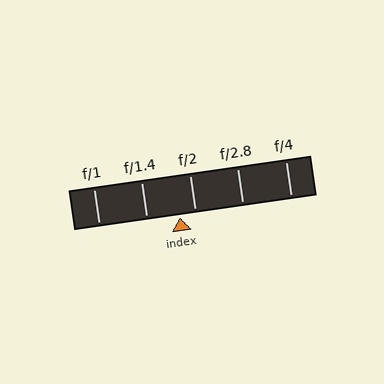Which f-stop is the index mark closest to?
The index mark is closest to f/2.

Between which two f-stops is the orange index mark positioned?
The index mark is between f/1.4 and f/2.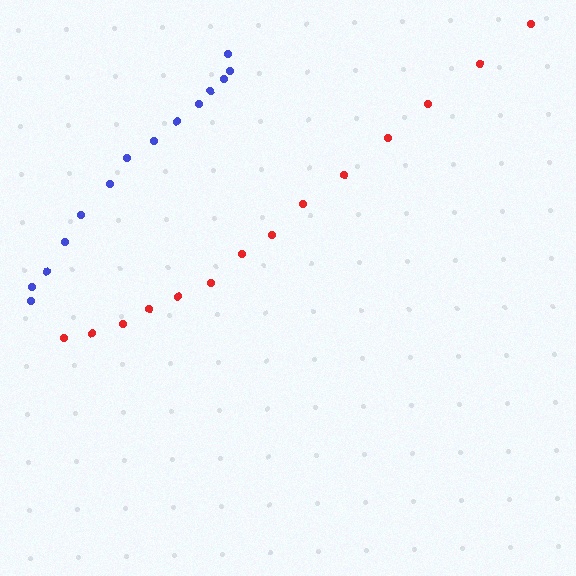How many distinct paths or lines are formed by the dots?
There are 2 distinct paths.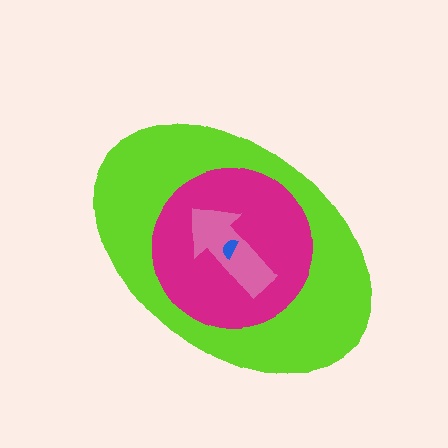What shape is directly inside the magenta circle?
The pink arrow.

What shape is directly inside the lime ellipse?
The magenta circle.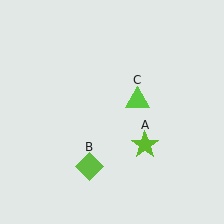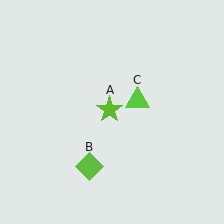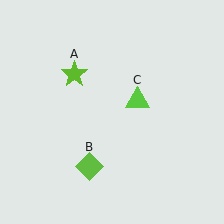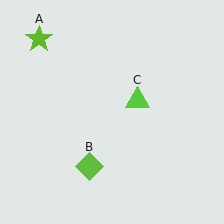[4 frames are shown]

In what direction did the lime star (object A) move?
The lime star (object A) moved up and to the left.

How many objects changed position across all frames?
1 object changed position: lime star (object A).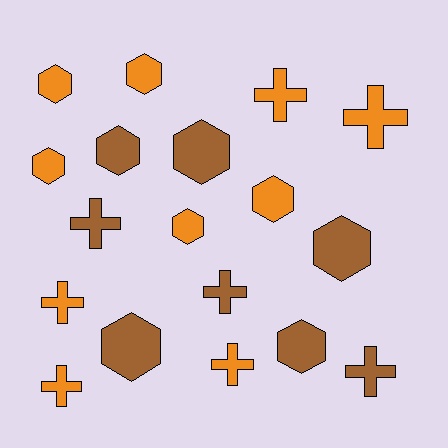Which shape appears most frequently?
Hexagon, with 10 objects.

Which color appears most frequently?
Orange, with 10 objects.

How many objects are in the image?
There are 18 objects.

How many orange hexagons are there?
There are 5 orange hexagons.